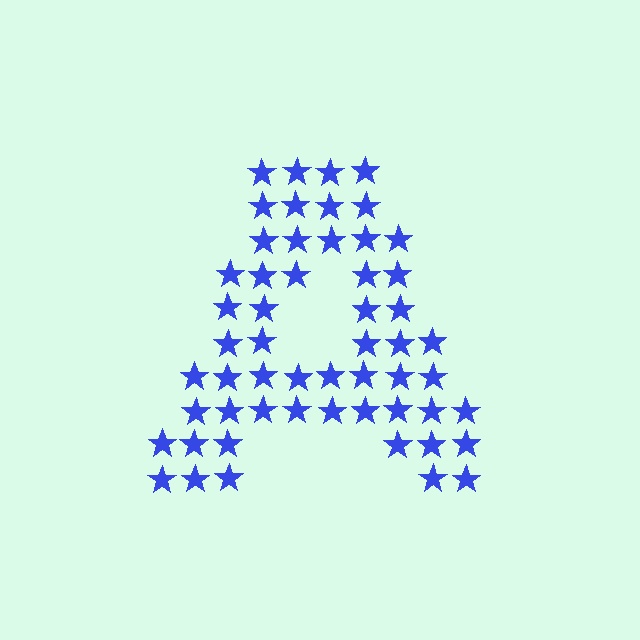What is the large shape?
The large shape is the letter A.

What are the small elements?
The small elements are stars.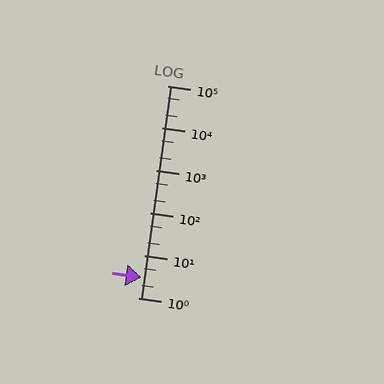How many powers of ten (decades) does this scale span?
The scale spans 5 decades, from 1 to 100000.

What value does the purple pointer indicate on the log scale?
The pointer indicates approximately 3.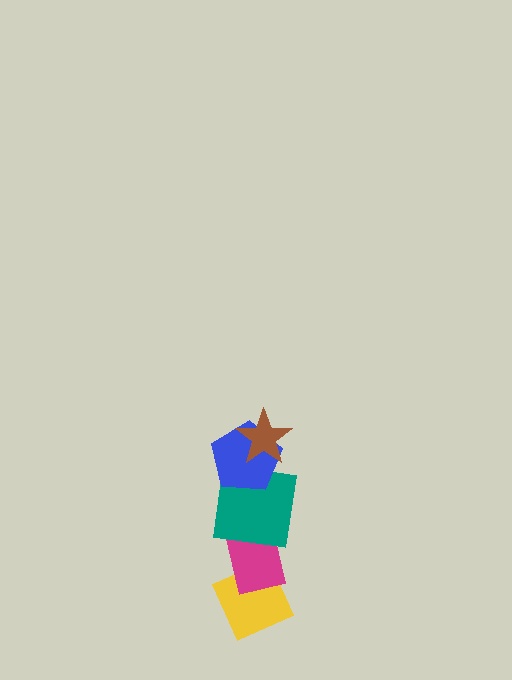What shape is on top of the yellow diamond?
The magenta rectangle is on top of the yellow diamond.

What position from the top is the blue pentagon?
The blue pentagon is 2nd from the top.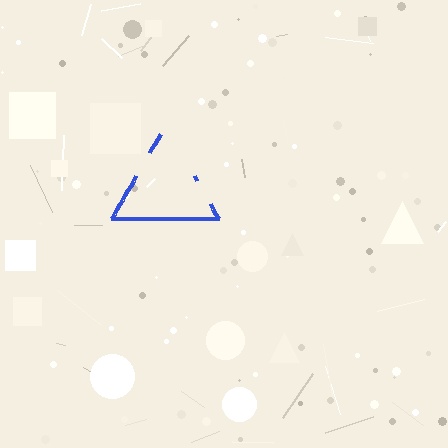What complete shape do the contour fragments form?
The contour fragments form a triangle.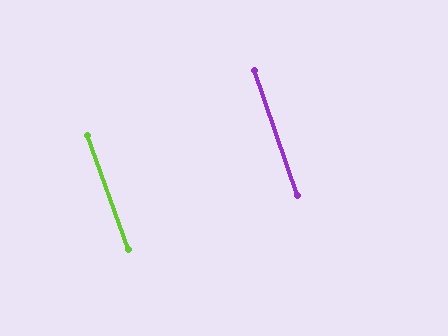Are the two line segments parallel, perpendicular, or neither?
Parallel — their directions differ by only 0.8°.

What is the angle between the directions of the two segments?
Approximately 1 degree.